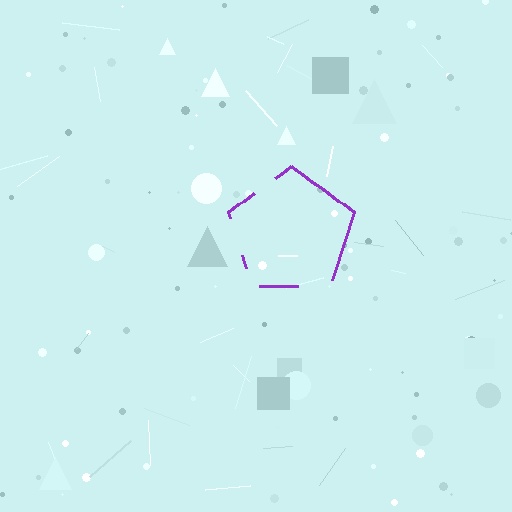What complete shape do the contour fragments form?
The contour fragments form a pentagon.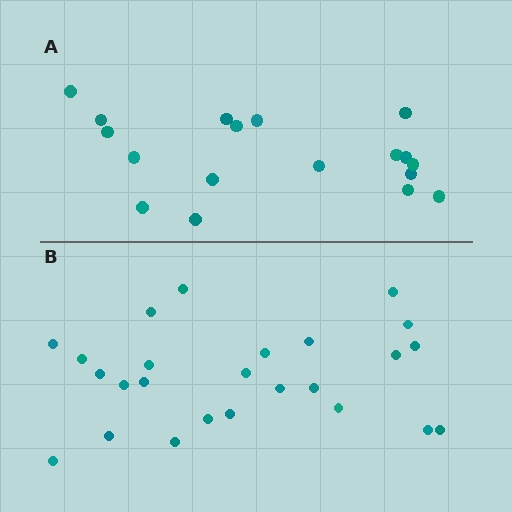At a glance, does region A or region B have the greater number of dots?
Region B (the bottom region) has more dots.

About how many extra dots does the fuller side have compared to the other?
Region B has roughly 8 or so more dots than region A.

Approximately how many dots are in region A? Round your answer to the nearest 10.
About 20 dots. (The exact count is 18, which rounds to 20.)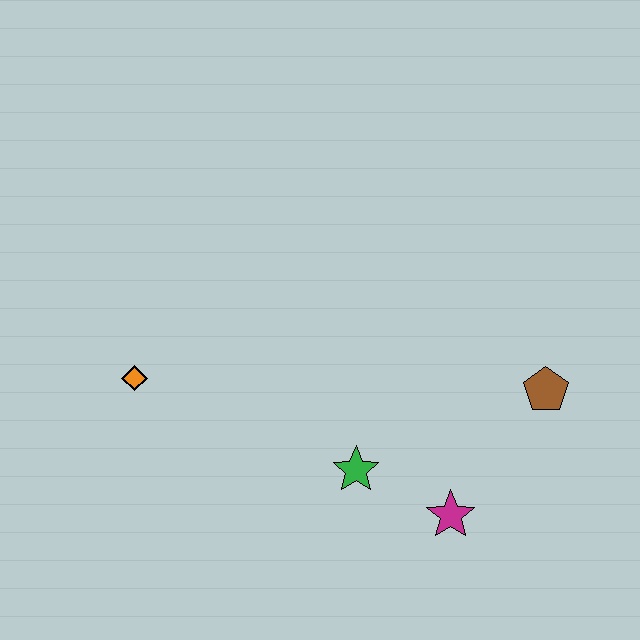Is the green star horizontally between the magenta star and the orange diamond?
Yes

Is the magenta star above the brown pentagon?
No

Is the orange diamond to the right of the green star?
No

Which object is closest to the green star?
The magenta star is closest to the green star.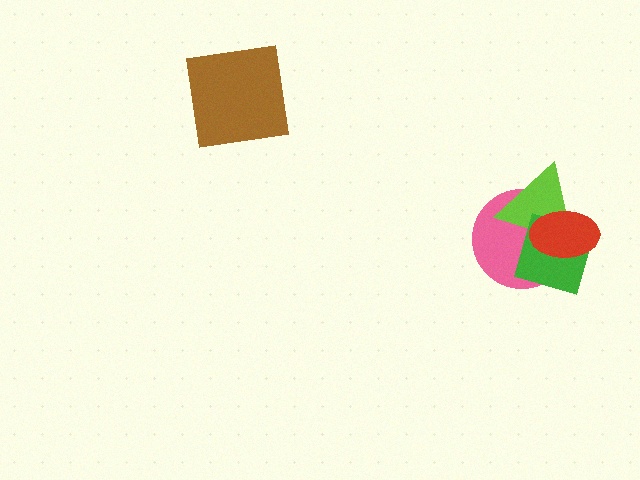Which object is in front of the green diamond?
The red ellipse is in front of the green diamond.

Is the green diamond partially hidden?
Yes, it is partially covered by another shape.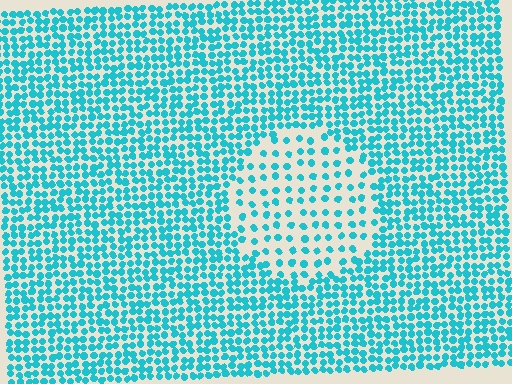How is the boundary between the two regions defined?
The boundary is defined by a change in element density (approximately 2.3x ratio). All elements are the same color, size, and shape.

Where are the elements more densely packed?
The elements are more densely packed outside the circle boundary.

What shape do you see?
I see a circle.